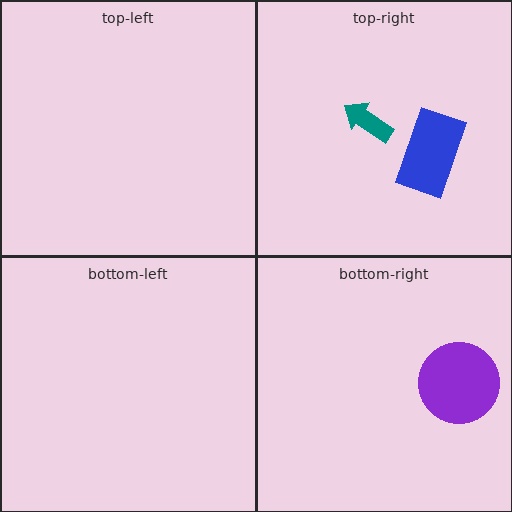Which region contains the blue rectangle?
The top-right region.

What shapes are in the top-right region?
The blue rectangle, the teal arrow.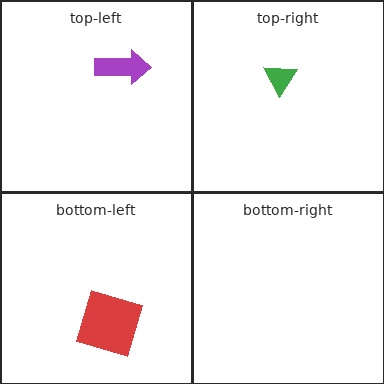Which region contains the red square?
The bottom-left region.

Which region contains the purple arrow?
The top-left region.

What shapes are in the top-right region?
The green triangle.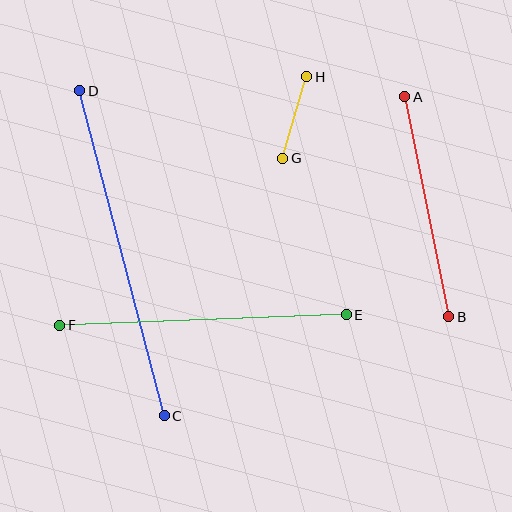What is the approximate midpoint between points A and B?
The midpoint is at approximately (427, 207) pixels.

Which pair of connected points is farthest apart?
Points C and D are farthest apart.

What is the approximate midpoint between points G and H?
The midpoint is at approximately (295, 118) pixels.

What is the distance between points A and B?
The distance is approximately 224 pixels.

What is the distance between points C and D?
The distance is approximately 336 pixels.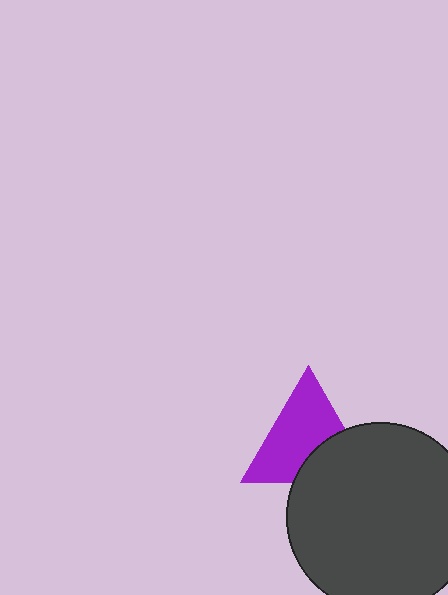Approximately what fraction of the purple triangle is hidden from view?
Roughly 33% of the purple triangle is hidden behind the dark gray circle.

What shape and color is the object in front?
The object in front is a dark gray circle.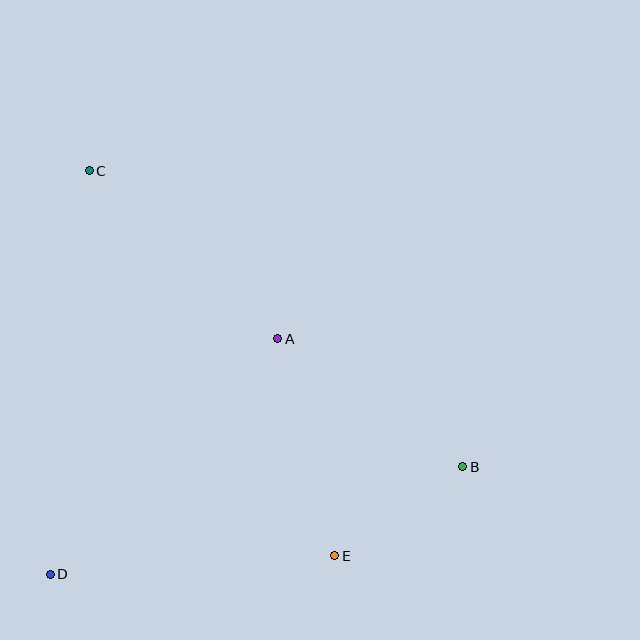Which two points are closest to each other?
Points B and E are closest to each other.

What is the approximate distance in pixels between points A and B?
The distance between A and B is approximately 225 pixels.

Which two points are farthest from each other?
Points B and C are farthest from each other.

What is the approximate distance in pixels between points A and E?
The distance between A and E is approximately 224 pixels.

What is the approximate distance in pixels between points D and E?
The distance between D and E is approximately 285 pixels.